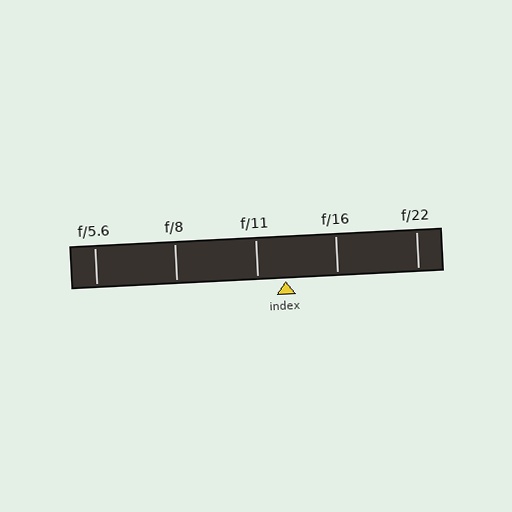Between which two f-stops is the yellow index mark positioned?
The index mark is between f/11 and f/16.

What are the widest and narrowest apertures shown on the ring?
The widest aperture shown is f/5.6 and the narrowest is f/22.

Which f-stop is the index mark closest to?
The index mark is closest to f/11.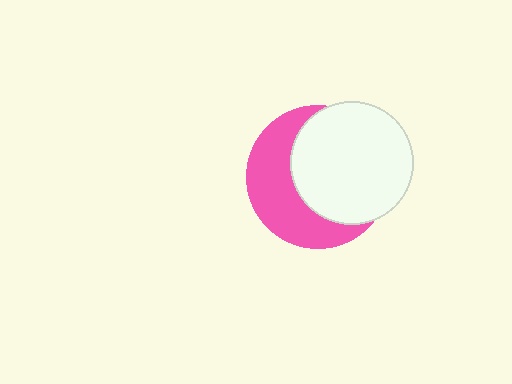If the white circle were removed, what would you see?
You would see the complete pink circle.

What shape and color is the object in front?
The object in front is a white circle.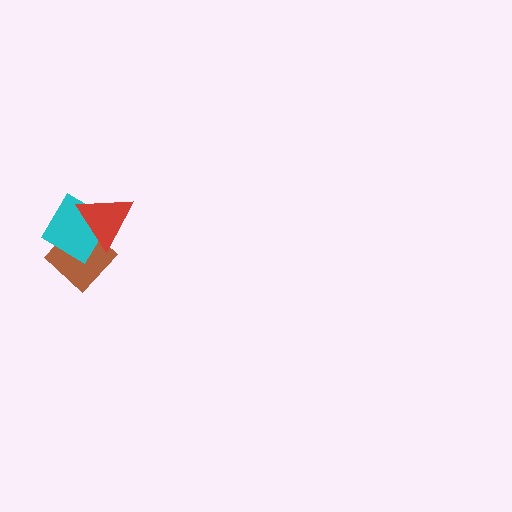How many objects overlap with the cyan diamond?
2 objects overlap with the cyan diamond.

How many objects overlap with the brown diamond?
2 objects overlap with the brown diamond.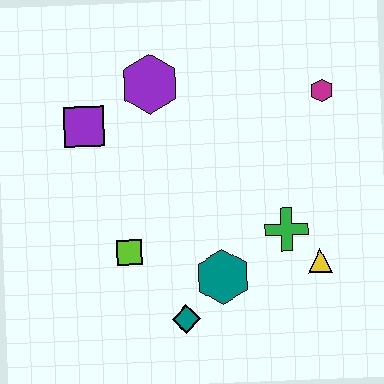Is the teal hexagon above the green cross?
No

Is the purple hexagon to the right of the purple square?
Yes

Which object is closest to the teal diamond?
The teal hexagon is closest to the teal diamond.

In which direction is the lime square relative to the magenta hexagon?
The lime square is to the left of the magenta hexagon.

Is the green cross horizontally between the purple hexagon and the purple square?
No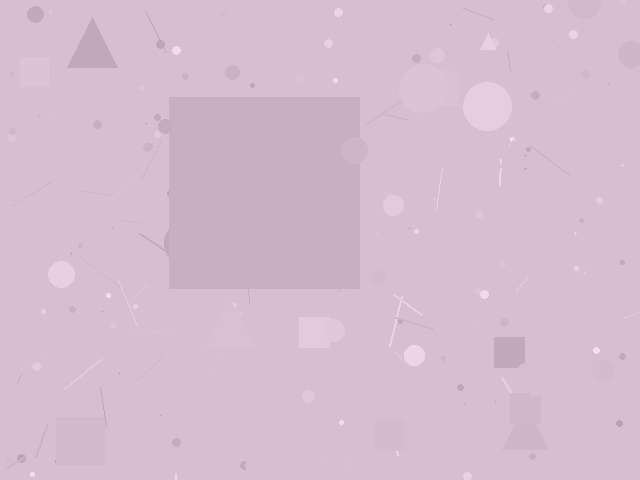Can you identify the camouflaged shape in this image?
The camouflaged shape is a square.